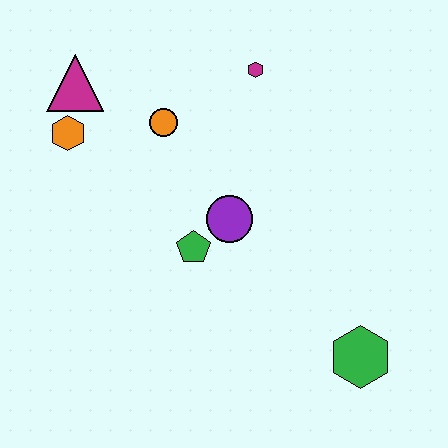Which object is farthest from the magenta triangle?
The green hexagon is farthest from the magenta triangle.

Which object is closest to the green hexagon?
The purple circle is closest to the green hexagon.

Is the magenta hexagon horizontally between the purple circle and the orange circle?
No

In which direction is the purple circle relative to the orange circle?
The purple circle is below the orange circle.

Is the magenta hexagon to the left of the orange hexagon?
No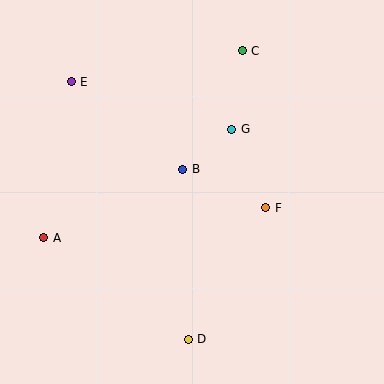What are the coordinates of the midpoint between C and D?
The midpoint between C and D is at (215, 195).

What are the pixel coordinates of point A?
Point A is at (44, 238).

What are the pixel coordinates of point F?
Point F is at (266, 208).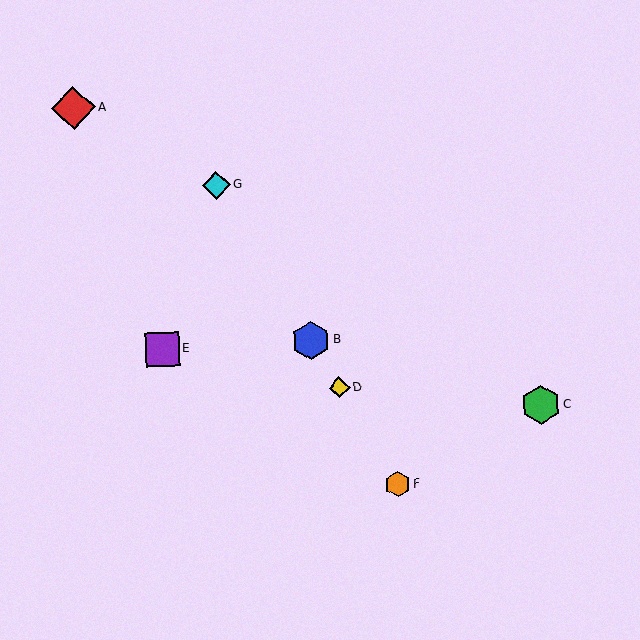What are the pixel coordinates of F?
Object F is at (398, 484).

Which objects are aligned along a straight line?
Objects B, D, F, G are aligned along a straight line.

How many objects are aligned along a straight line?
4 objects (B, D, F, G) are aligned along a straight line.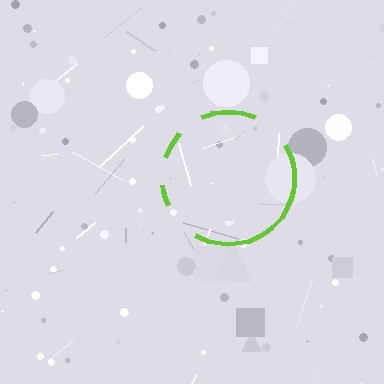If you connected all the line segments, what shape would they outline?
They would outline a circle.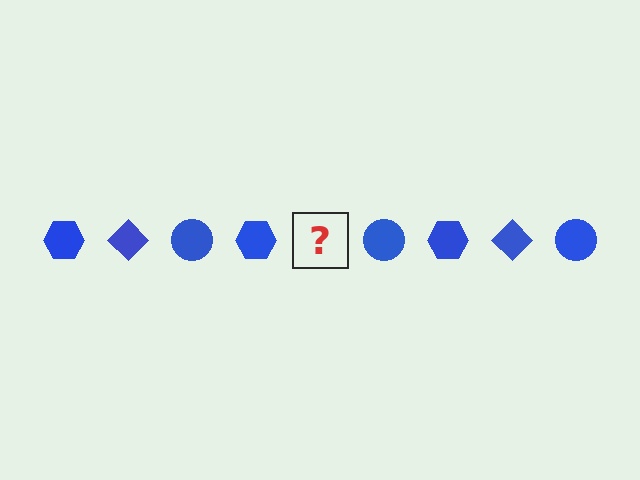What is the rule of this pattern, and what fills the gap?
The rule is that the pattern cycles through hexagon, diamond, circle shapes in blue. The gap should be filled with a blue diamond.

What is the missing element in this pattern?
The missing element is a blue diamond.